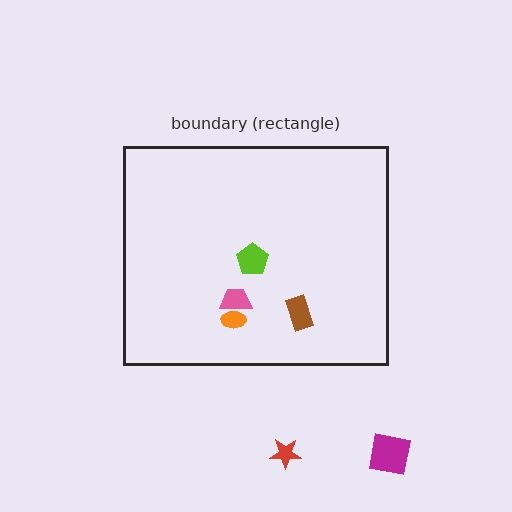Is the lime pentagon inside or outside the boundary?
Inside.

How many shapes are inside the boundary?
4 inside, 2 outside.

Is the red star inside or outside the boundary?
Outside.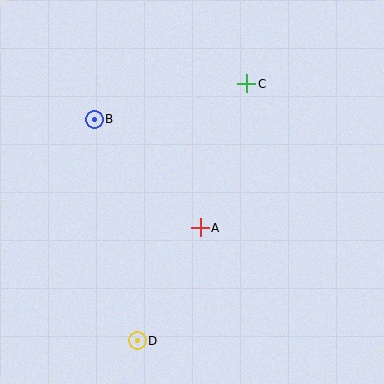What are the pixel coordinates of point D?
Point D is at (137, 341).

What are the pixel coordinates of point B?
Point B is at (94, 119).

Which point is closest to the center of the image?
Point A at (200, 228) is closest to the center.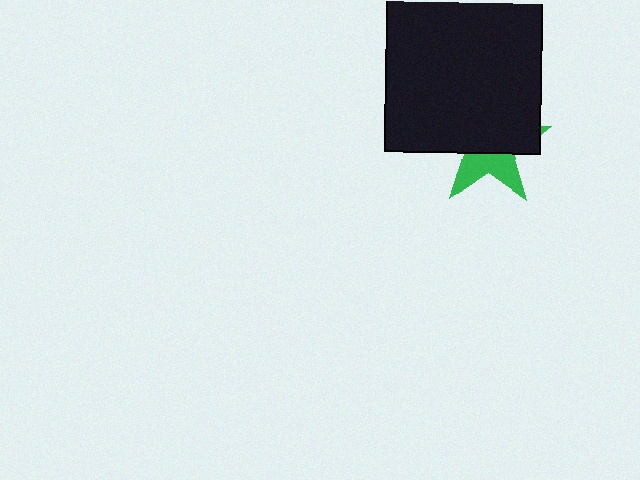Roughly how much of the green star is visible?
A small part of it is visible (roughly 37%).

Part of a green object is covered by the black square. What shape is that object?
It is a star.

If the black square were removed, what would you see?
You would see the complete green star.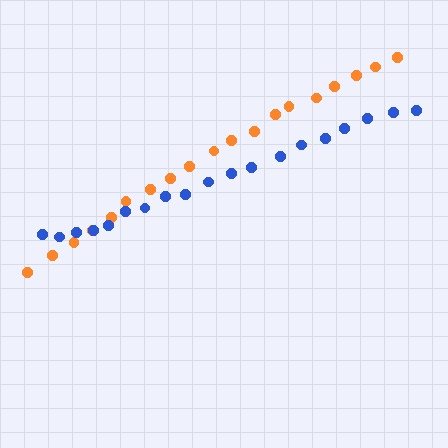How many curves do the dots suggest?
There are 2 distinct paths.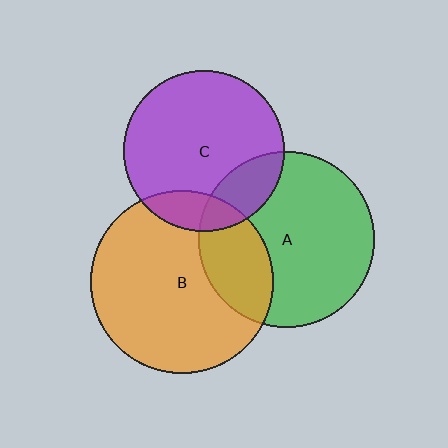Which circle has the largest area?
Circle B (orange).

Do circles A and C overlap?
Yes.